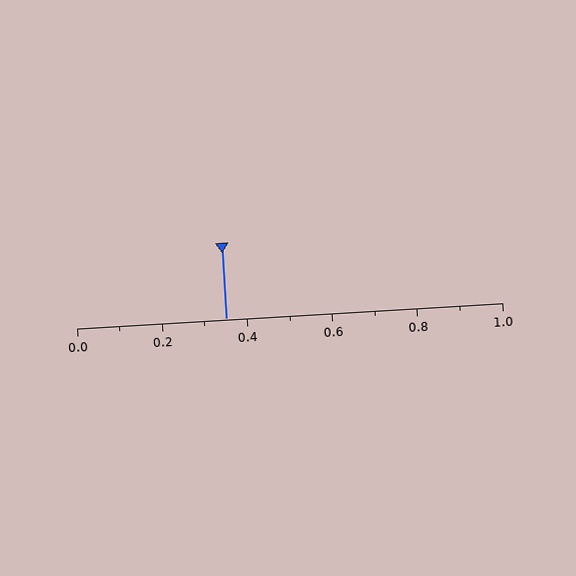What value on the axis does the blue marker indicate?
The marker indicates approximately 0.35.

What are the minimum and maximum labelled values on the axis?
The axis runs from 0.0 to 1.0.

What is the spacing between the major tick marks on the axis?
The major ticks are spaced 0.2 apart.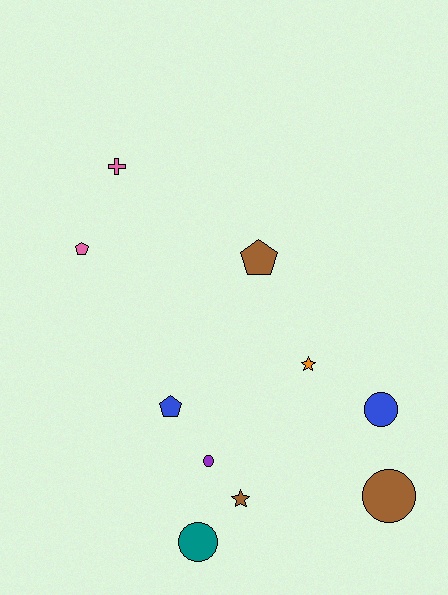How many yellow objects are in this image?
There are no yellow objects.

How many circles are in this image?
There are 4 circles.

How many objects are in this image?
There are 10 objects.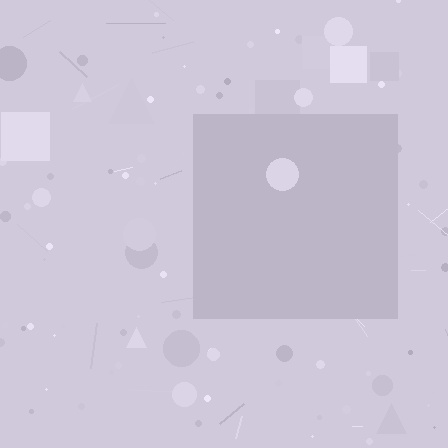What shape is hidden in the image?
A square is hidden in the image.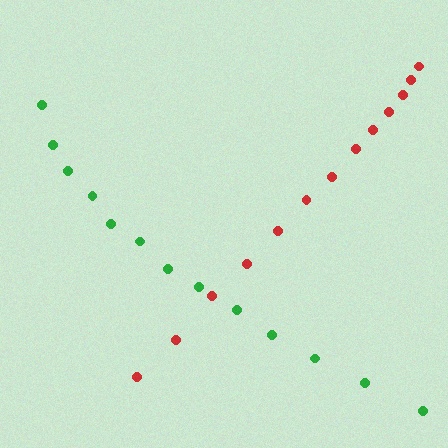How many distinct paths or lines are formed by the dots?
There are 2 distinct paths.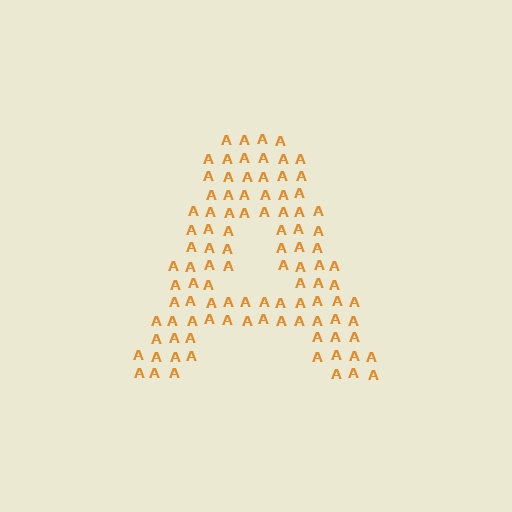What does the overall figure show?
The overall figure shows the letter A.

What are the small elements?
The small elements are letter A's.